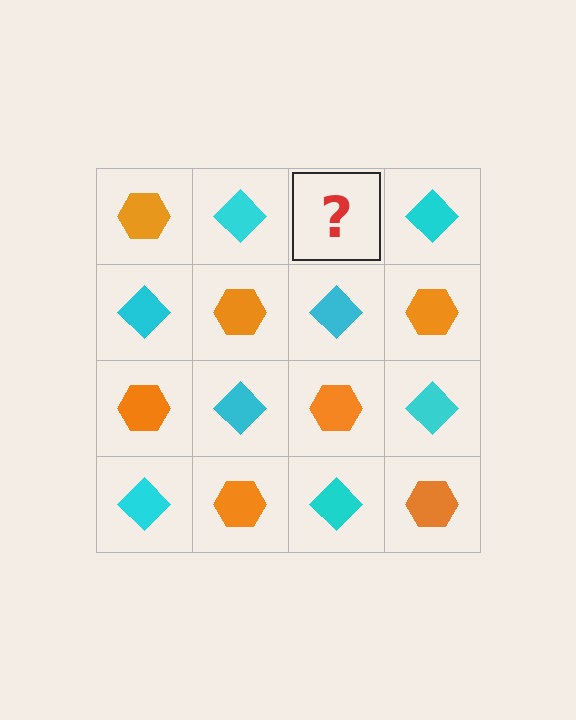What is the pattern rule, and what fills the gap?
The rule is that it alternates orange hexagon and cyan diamond in a checkerboard pattern. The gap should be filled with an orange hexagon.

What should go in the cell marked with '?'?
The missing cell should contain an orange hexagon.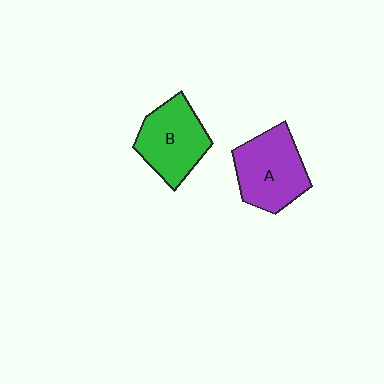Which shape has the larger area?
Shape A (purple).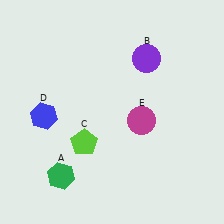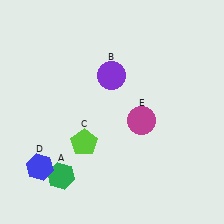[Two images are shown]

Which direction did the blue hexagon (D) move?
The blue hexagon (D) moved down.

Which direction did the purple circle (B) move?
The purple circle (B) moved left.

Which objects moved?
The objects that moved are: the purple circle (B), the blue hexagon (D).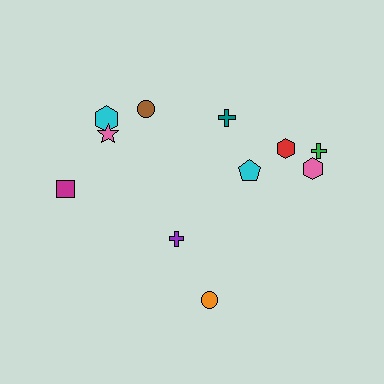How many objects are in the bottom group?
There are 3 objects.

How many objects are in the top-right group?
There are 5 objects.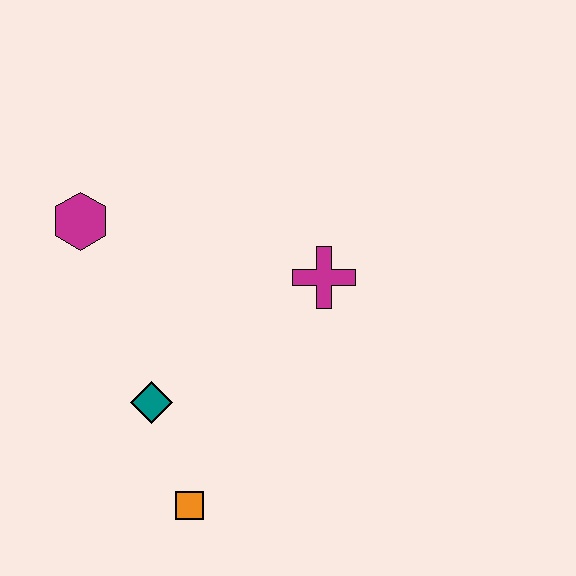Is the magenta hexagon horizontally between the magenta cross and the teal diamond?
No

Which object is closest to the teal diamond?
The orange square is closest to the teal diamond.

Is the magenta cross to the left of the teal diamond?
No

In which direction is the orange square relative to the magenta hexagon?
The orange square is below the magenta hexagon.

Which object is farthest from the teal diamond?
The magenta cross is farthest from the teal diamond.